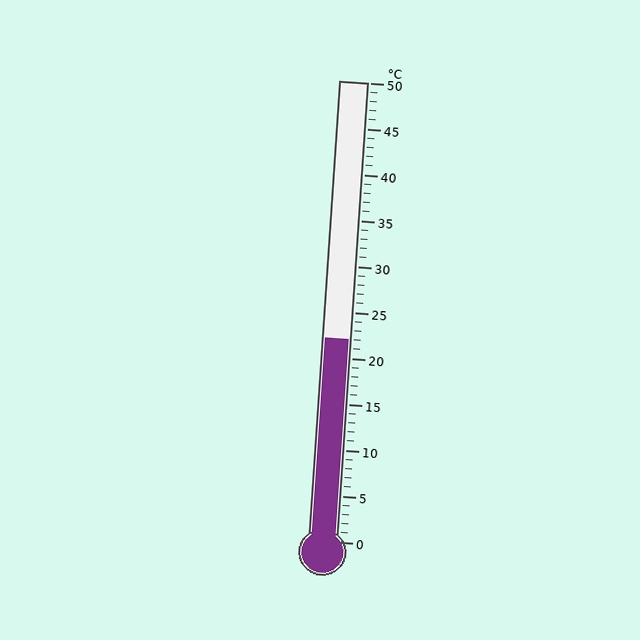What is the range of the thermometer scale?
The thermometer scale ranges from 0°C to 50°C.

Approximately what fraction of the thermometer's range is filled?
The thermometer is filled to approximately 45% of its range.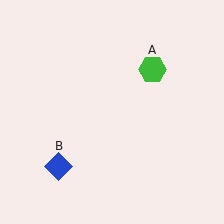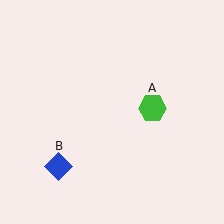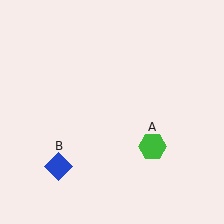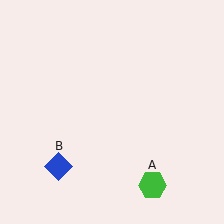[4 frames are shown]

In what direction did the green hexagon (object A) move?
The green hexagon (object A) moved down.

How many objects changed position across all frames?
1 object changed position: green hexagon (object A).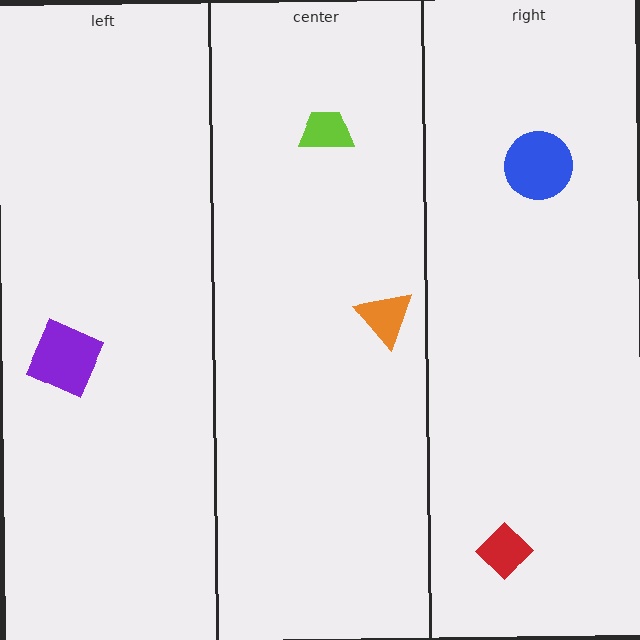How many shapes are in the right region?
2.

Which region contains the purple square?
The left region.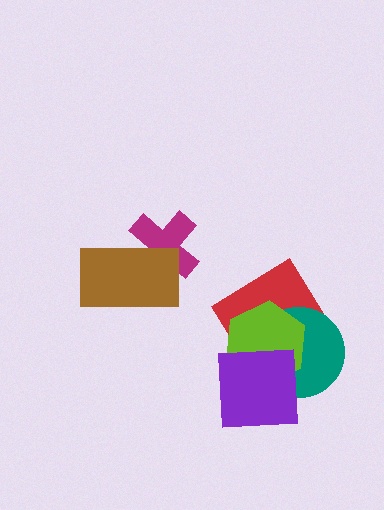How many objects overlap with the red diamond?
3 objects overlap with the red diamond.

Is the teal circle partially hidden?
Yes, it is partially covered by another shape.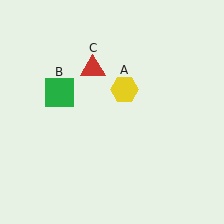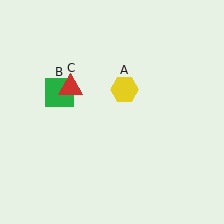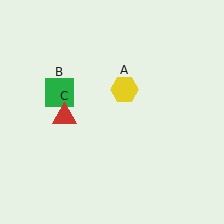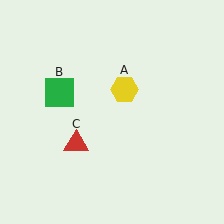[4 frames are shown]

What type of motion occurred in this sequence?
The red triangle (object C) rotated counterclockwise around the center of the scene.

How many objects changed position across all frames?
1 object changed position: red triangle (object C).